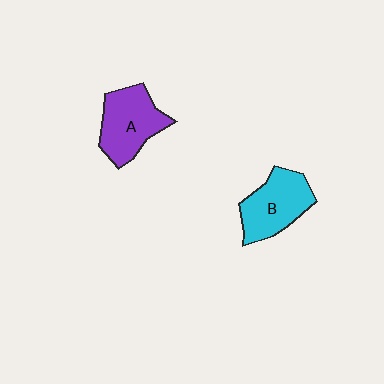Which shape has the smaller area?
Shape B (cyan).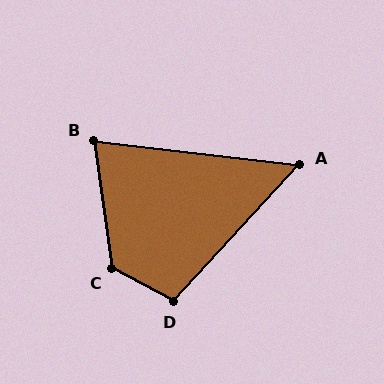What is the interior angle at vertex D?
Approximately 105 degrees (obtuse).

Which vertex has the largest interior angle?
C, at approximately 126 degrees.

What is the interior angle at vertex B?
Approximately 75 degrees (acute).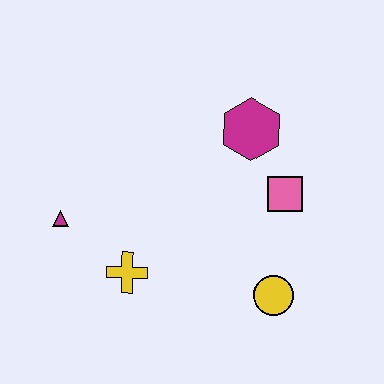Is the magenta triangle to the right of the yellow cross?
No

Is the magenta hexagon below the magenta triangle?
No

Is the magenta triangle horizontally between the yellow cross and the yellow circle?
No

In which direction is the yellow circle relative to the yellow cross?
The yellow circle is to the right of the yellow cross.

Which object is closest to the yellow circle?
The pink square is closest to the yellow circle.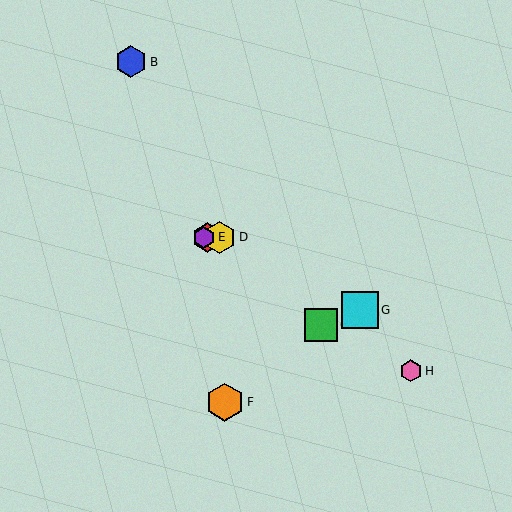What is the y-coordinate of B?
Object B is at y≈62.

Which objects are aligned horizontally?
Objects A, D, E are aligned horizontally.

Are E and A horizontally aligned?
Yes, both are at y≈237.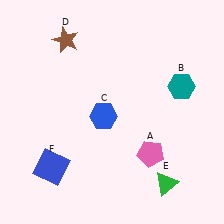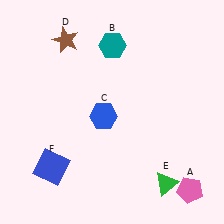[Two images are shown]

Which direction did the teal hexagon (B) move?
The teal hexagon (B) moved left.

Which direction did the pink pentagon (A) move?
The pink pentagon (A) moved right.